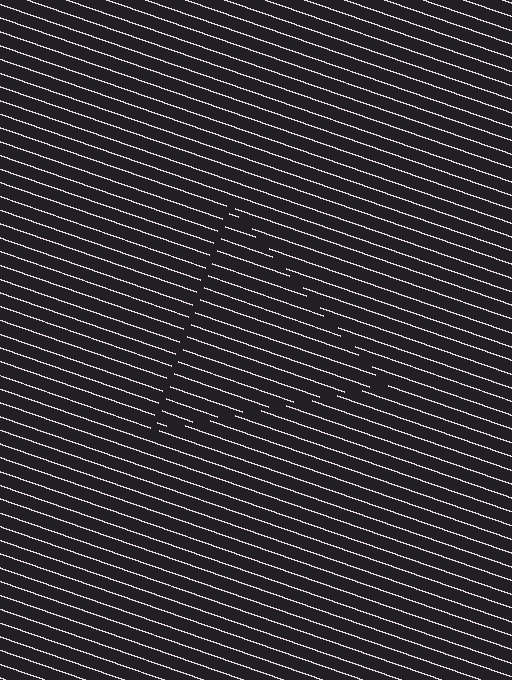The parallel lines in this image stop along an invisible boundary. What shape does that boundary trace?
An illusory triangle. The interior of the shape contains the same grating, shifted by half a period — the contour is defined by the phase discontinuity where line-ends from the inner and outer gratings abut.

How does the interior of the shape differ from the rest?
The interior of the shape contains the same grating, shifted by half a period — the contour is defined by the phase discontinuity where line-ends from the inner and outer gratings abut.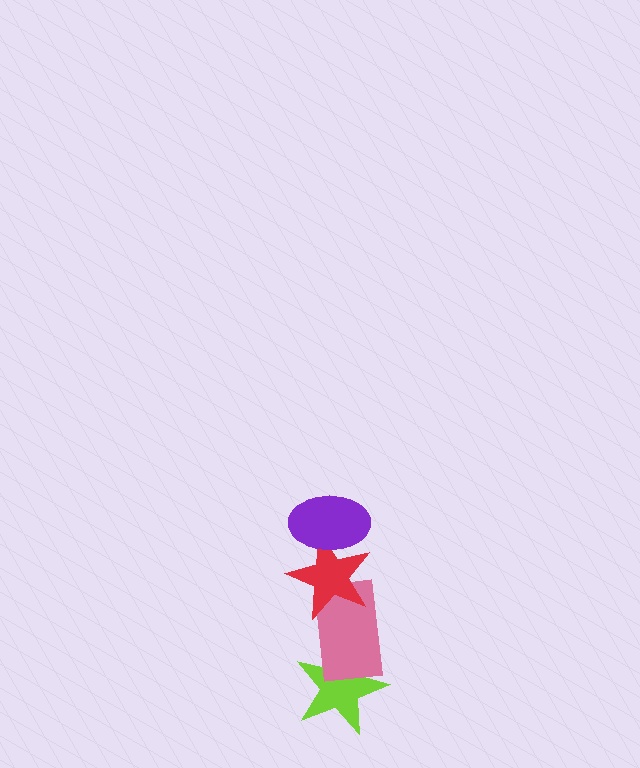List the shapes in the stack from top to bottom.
From top to bottom: the purple ellipse, the red star, the pink rectangle, the lime star.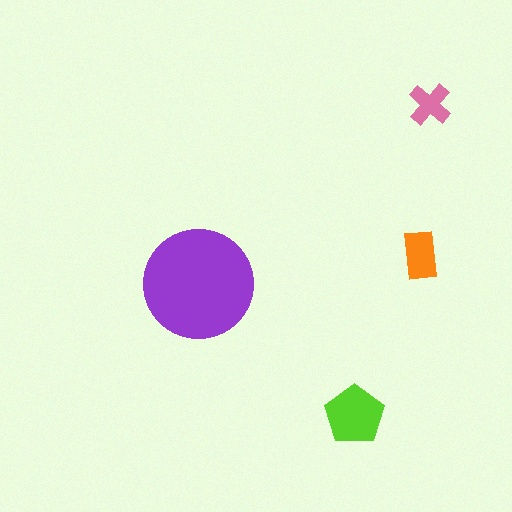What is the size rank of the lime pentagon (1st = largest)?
2nd.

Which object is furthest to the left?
The purple circle is leftmost.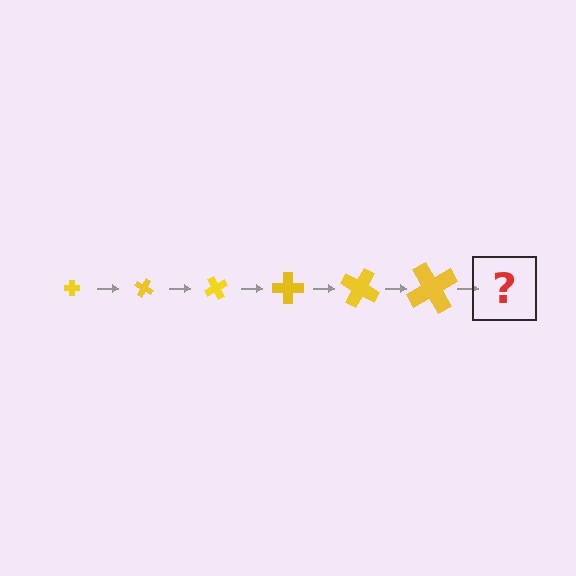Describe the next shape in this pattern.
It should be a cross, larger than the previous one and rotated 180 degrees from the start.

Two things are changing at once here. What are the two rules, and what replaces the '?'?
The two rules are that the cross grows larger each step and it rotates 30 degrees each step. The '?' should be a cross, larger than the previous one and rotated 180 degrees from the start.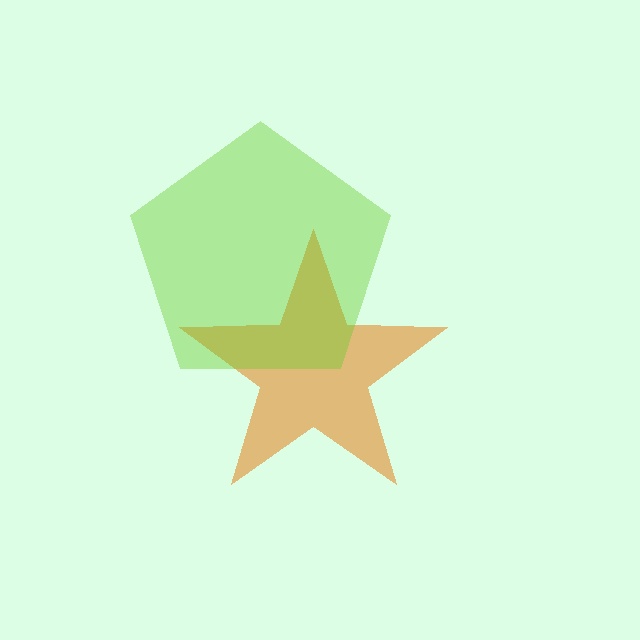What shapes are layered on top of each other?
The layered shapes are: an orange star, a lime pentagon.